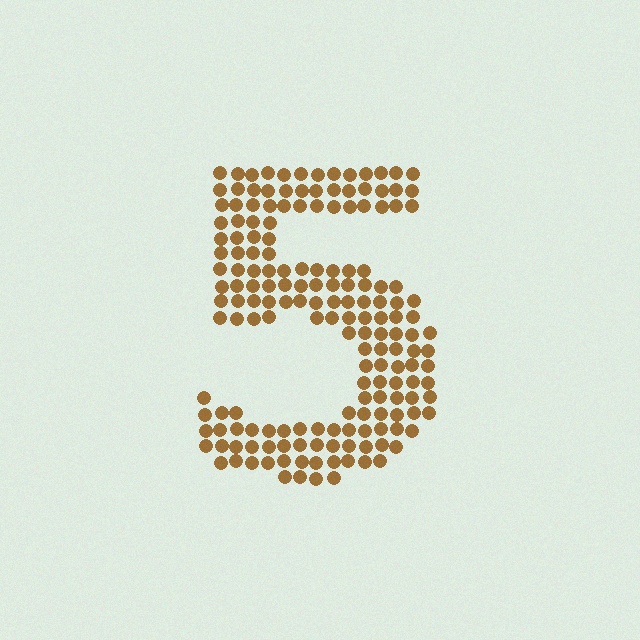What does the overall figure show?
The overall figure shows the digit 5.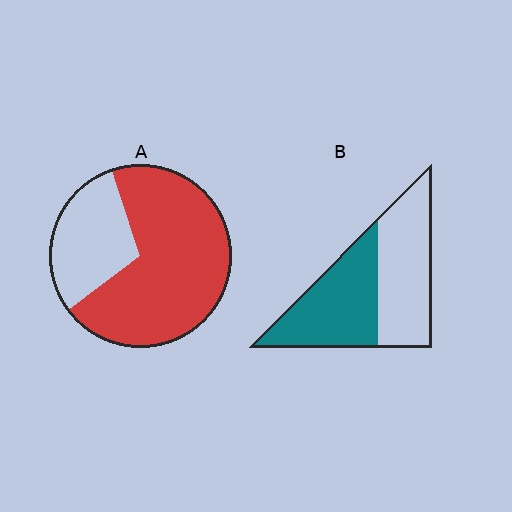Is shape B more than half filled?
Roughly half.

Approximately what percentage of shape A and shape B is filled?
A is approximately 70% and B is approximately 50%.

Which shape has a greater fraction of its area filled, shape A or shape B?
Shape A.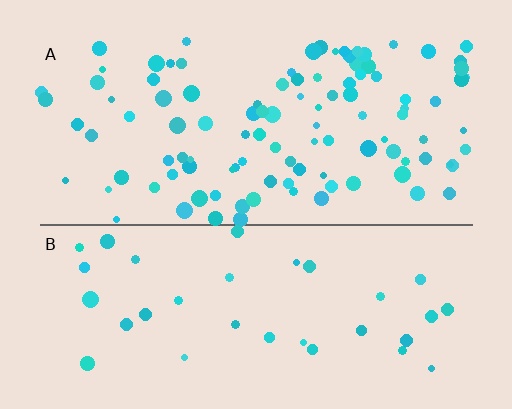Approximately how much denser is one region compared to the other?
Approximately 3.1× — region A over region B.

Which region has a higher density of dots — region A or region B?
A (the top).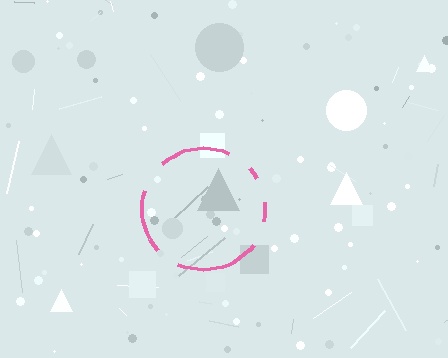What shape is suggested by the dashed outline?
The dashed outline suggests a circle.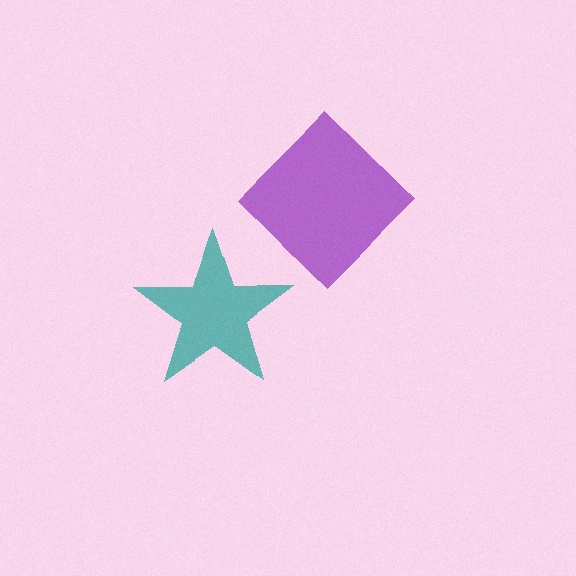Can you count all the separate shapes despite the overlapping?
Yes, there are 2 separate shapes.